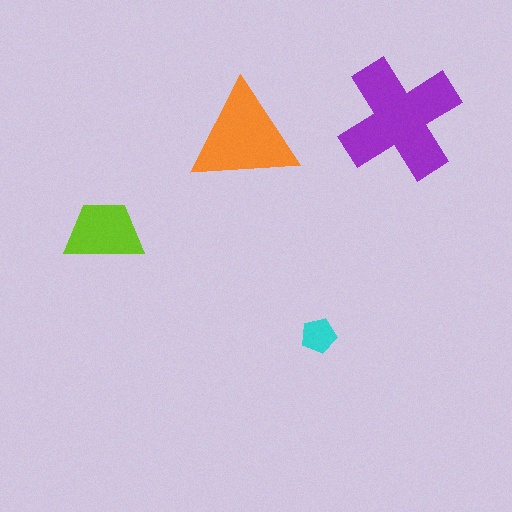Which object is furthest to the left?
The lime trapezoid is leftmost.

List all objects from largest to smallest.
The purple cross, the orange triangle, the lime trapezoid, the cyan pentagon.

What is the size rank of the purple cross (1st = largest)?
1st.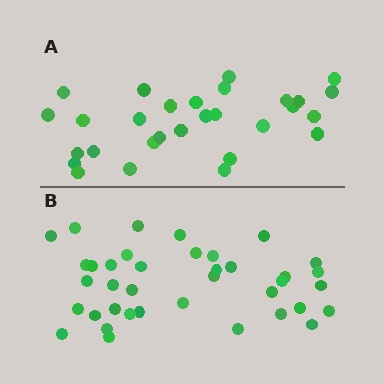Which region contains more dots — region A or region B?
Region B (the bottom region) has more dots.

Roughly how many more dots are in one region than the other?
Region B has roughly 8 or so more dots than region A.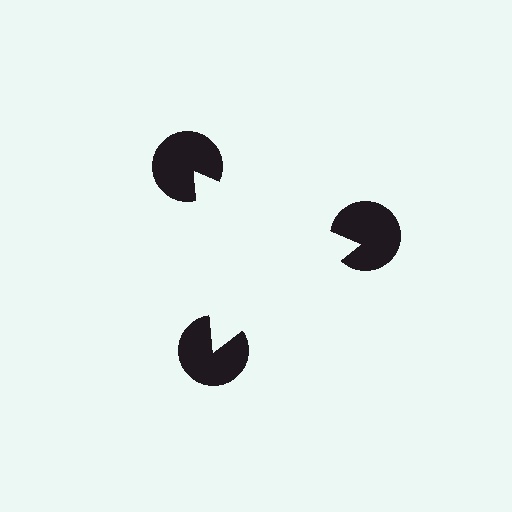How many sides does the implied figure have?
3 sides.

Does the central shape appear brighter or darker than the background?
It typically appears slightly brighter than the background, even though no actual brightness change is drawn.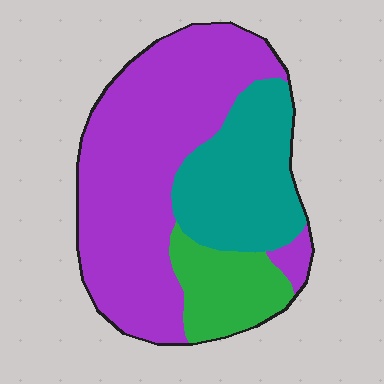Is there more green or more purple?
Purple.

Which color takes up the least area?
Green, at roughly 15%.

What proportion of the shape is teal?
Teal takes up about one quarter (1/4) of the shape.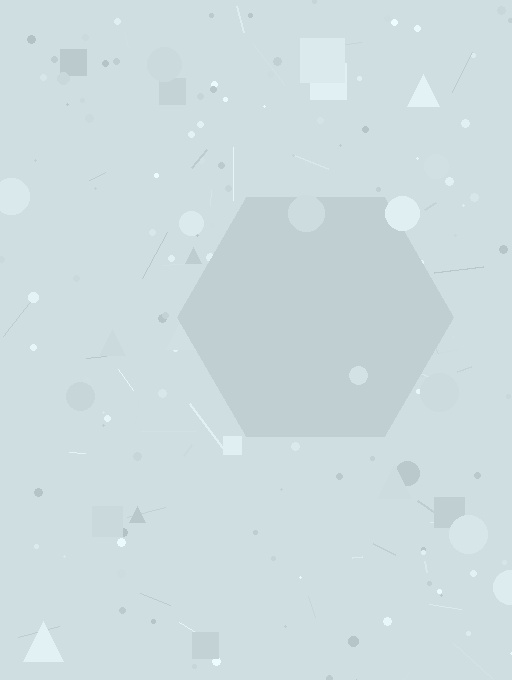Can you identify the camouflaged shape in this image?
The camouflaged shape is a hexagon.